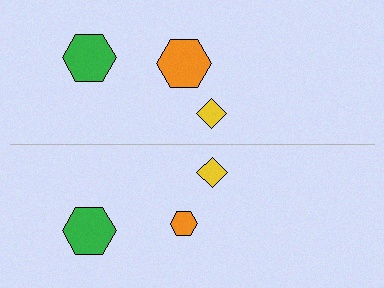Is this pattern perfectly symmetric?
No, the pattern is not perfectly symmetric. The orange hexagon on the bottom side has a different size than its mirror counterpart.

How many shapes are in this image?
There are 6 shapes in this image.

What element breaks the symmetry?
The orange hexagon on the bottom side has a different size than its mirror counterpart.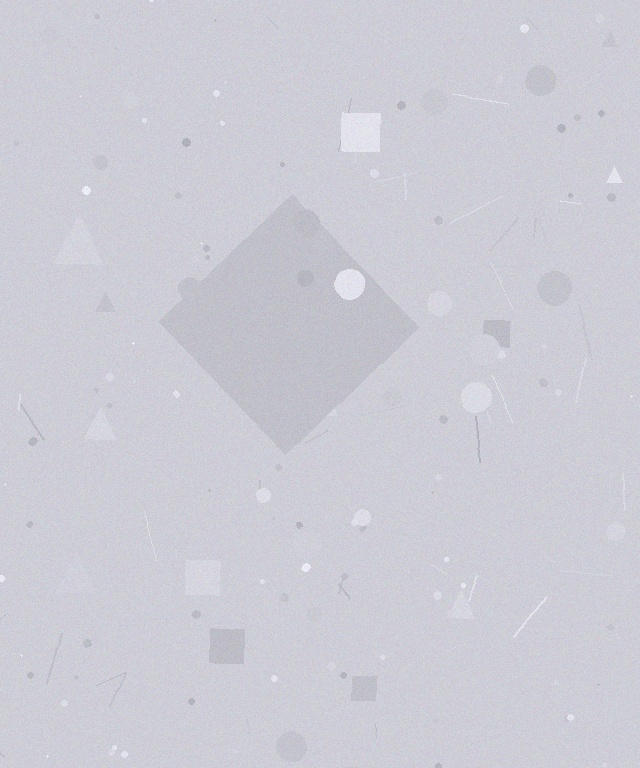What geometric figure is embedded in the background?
A diamond is embedded in the background.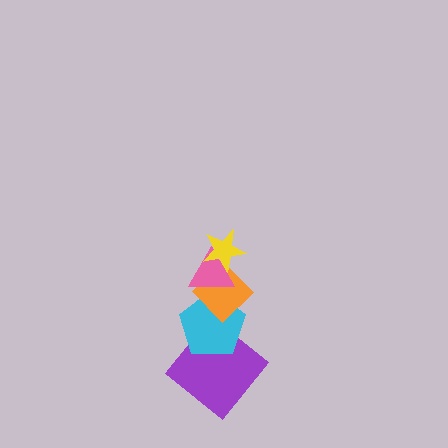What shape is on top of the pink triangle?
The yellow star is on top of the pink triangle.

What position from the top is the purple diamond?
The purple diamond is 5th from the top.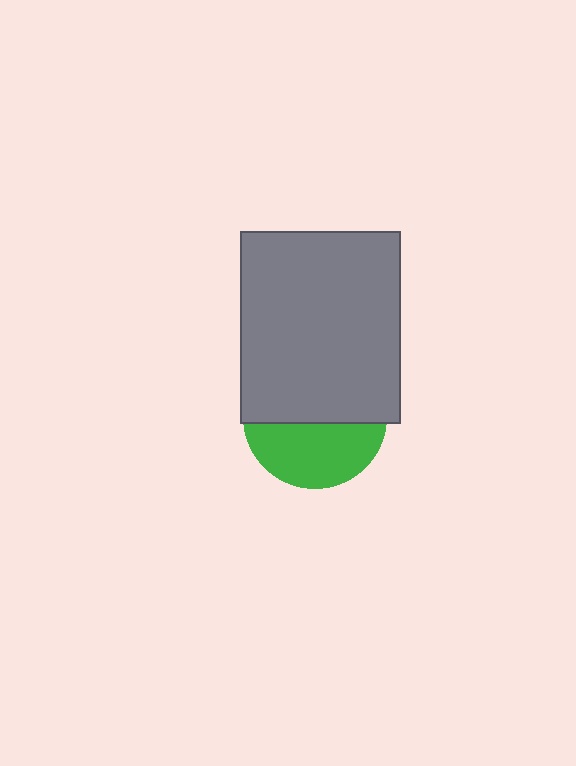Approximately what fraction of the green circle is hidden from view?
Roughly 56% of the green circle is hidden behind the gray rectangle.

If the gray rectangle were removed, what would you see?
You would see the complete green circle.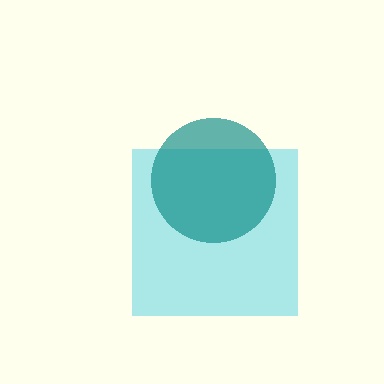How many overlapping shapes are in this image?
There are 2 overlapping shapes in the image.